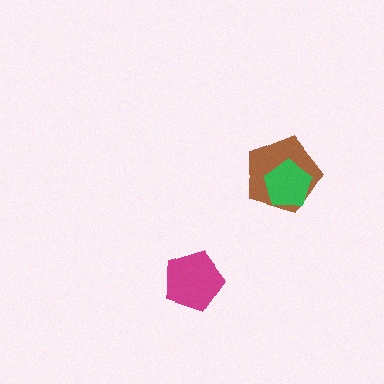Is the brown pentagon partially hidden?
Yes, it is partially covered by another shape.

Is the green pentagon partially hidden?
No, no other shape covers it.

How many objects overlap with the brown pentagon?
1 object overlaps with the brown pentagon.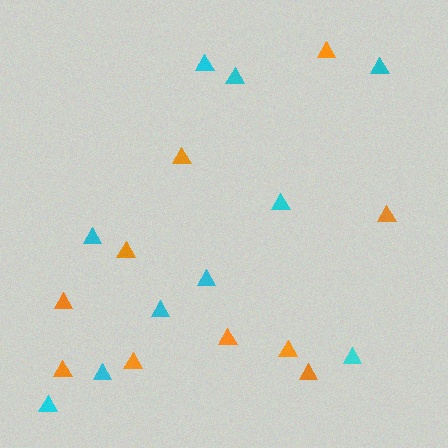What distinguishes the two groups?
There are 2 groups: one group of orange triangles (10) and one group of cyan triangles (10).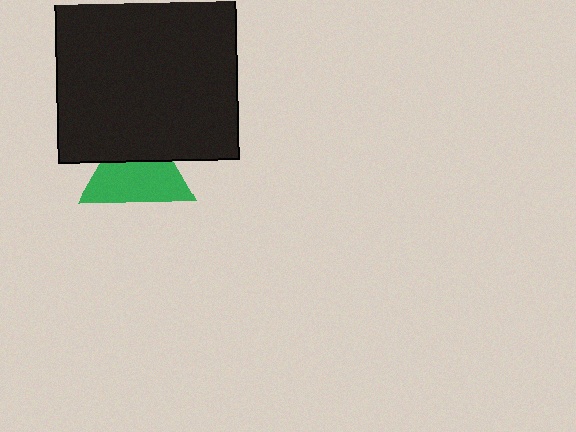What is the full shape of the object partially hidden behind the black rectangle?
The partially hidden object is a green triangle.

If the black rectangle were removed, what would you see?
You would see the complete green triangle.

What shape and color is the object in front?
The object in front is a black rectangle.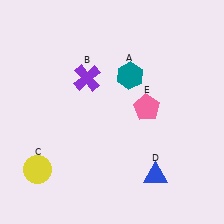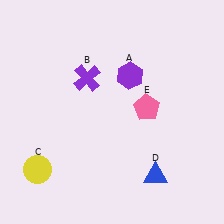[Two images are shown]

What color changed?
The hexagon (A) changed from teal in Image 1 to purple in Image 2.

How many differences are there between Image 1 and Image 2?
There is 1 difference between the two images.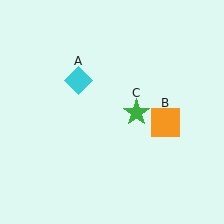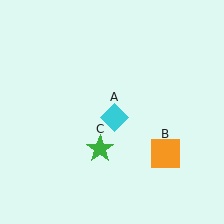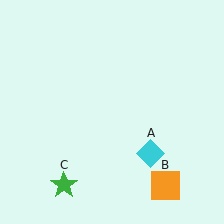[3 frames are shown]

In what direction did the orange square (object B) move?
The orange square (object B) moved down.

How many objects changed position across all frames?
3 objects changed position: cyan diamond (object A), orange square (object B), green star (object C).